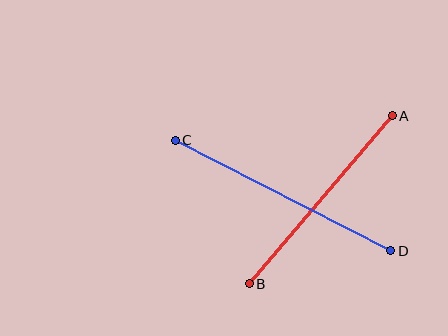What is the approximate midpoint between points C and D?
The midpoint is at approximately (283, 195) pixels.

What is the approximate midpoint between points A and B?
The midpoint is at approximately (321, 200) pixels.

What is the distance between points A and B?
The distance is approximately 221 pixels.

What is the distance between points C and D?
The distance is approximately 242 pixels.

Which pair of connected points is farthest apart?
Points C and D are farthest apart.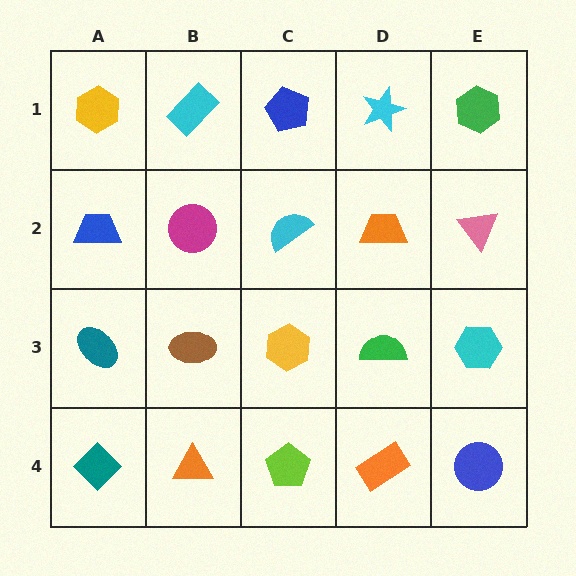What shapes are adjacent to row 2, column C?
A blue pentagon (row 1, column C), a yellow hexagon (row 3, column C), a magenta circle (row 2, column B), an orange trapezoid (row 2, column D).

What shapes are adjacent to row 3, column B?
A magenta circle (row 2, column B), an orange triangle (row 4, column B), a teal ellipse (row 3, column A), a yellow hexagon (row 3, column C).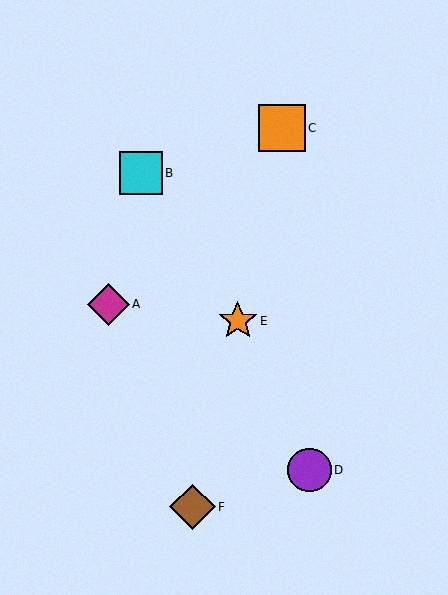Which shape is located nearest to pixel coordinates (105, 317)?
The magenta diamond (labeled A) at (109, 304) is nearest to that location.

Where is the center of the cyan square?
The center of the cyan square is at (141, 173).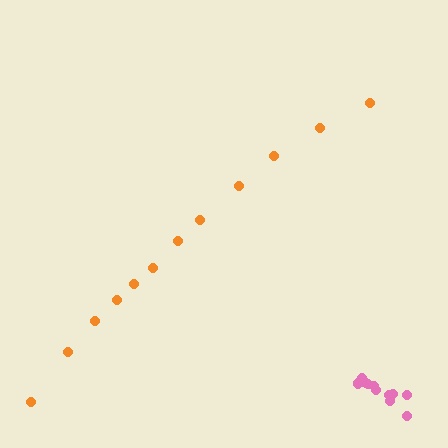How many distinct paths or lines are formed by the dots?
There are 2 distinct paths.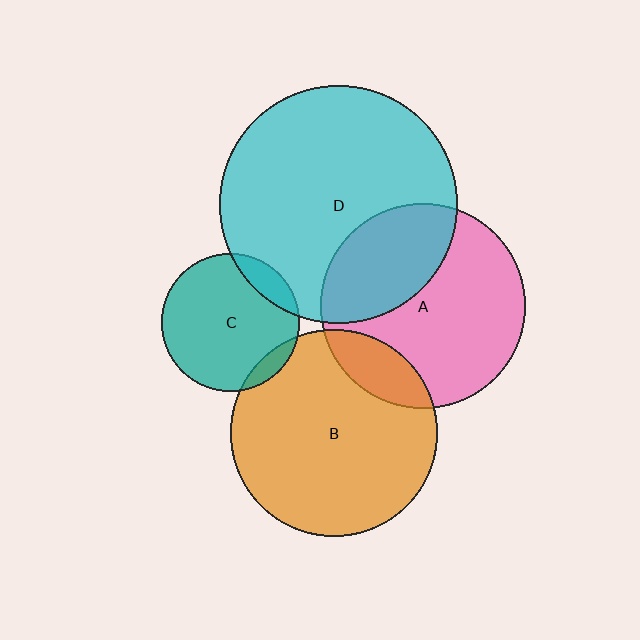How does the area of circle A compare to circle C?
Approximately 2.2 times.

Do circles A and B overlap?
Yes.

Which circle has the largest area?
Circle D (cyan).